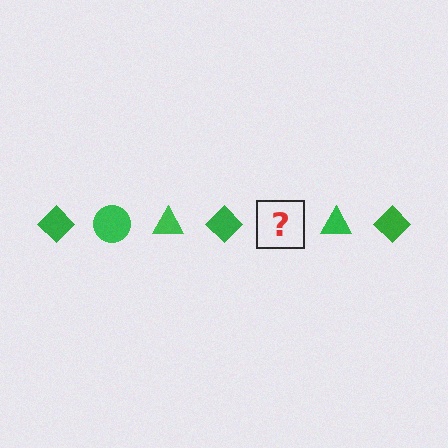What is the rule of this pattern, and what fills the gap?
The rule is that the pattern cycles through diamond, circle, triangle shapes in green. The gap should be filled with a green circle.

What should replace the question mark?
The question mark should be replaced with a green circle.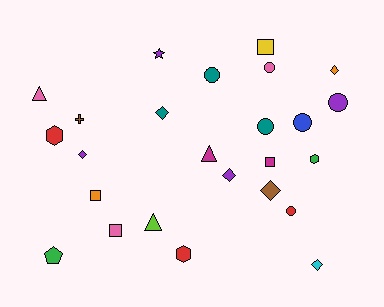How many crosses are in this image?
There is 1 cross.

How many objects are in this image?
There are 25 objects.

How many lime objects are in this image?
There is 1 lime object.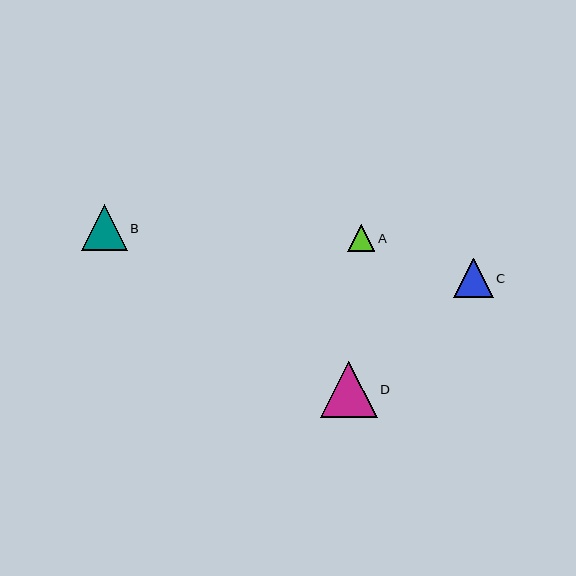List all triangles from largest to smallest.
From largest to smallest: D, B, C, A.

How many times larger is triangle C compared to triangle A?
Triangle C is approximately 1.5 times the size of triangle A.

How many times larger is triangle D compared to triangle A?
Triangle D is approximately 2.1 times the size of triangle A.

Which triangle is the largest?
Triangle D is the largest with a size of approximately 56 pixels.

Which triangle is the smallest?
Triangle A is the smallest with a size of approximately 27 pixels.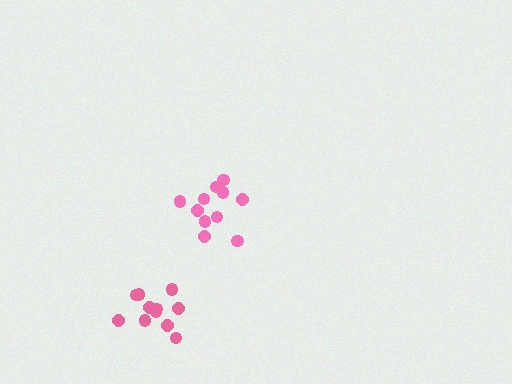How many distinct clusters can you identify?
There are 2 distinct clusters.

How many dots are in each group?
Group 1: 11 dots, Group 2: 11 dots (22 total).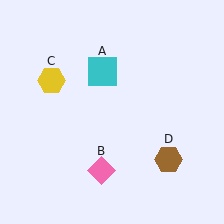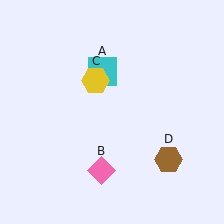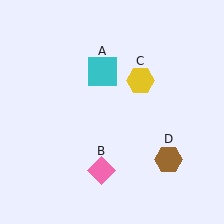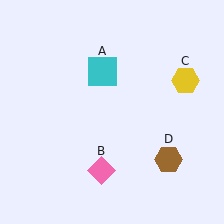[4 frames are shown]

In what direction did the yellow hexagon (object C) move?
The yellow hexagon (object C) moved right.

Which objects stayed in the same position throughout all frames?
Cyan square (object A) and pink diamond (object B) and brown hexagon (object D) remained stationary.